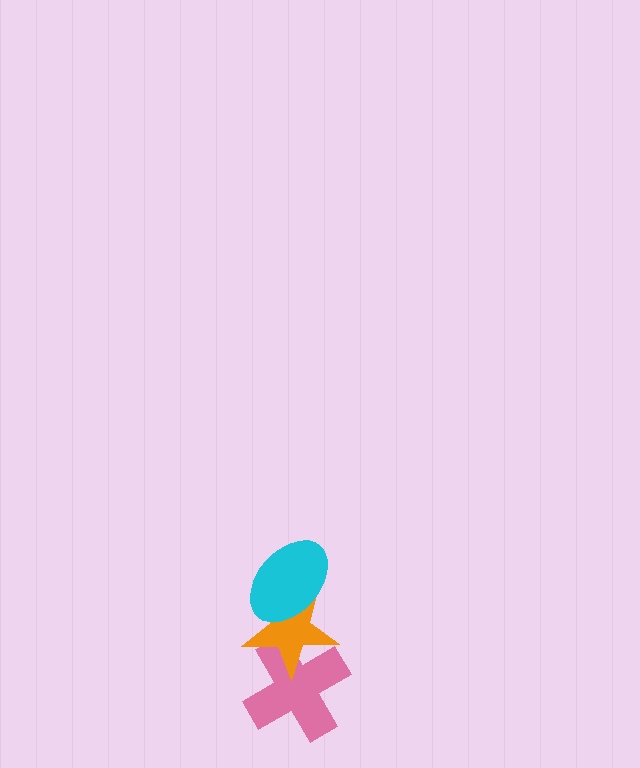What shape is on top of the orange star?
The cyan ellipse is on top of the orange star.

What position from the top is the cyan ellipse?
The cyan ellipse is 1st from the top.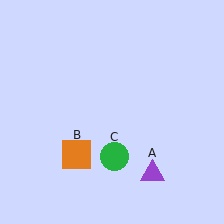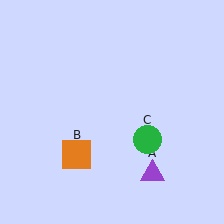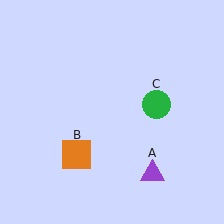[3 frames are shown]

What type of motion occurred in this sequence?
The green circle (object C) rotated counterclockwise around the center of the scene.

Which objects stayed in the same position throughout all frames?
Purple triangle (object A) and orange square (object B) remained stationary.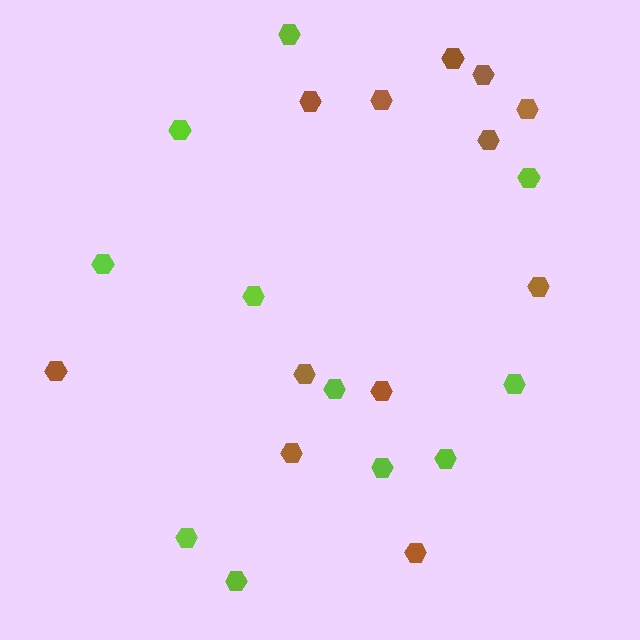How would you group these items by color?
There are 2 groups: one group of lime hexagons (11) and one group of brown hexagons (12).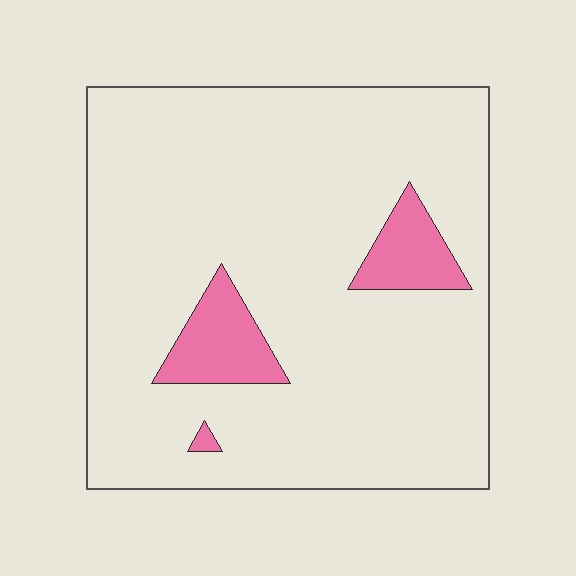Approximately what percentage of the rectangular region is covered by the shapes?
Approximately 10%.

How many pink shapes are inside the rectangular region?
3.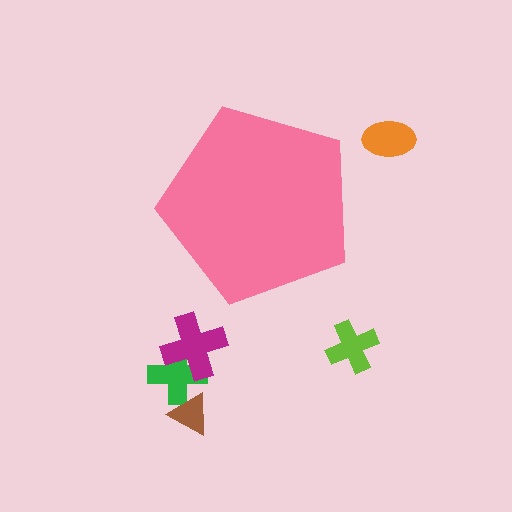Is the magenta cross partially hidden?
No, the magenta cross is fully visible.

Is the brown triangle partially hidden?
No, the brown triangle is fully visible.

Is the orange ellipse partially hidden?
No, the orange ellipse is fully visible.